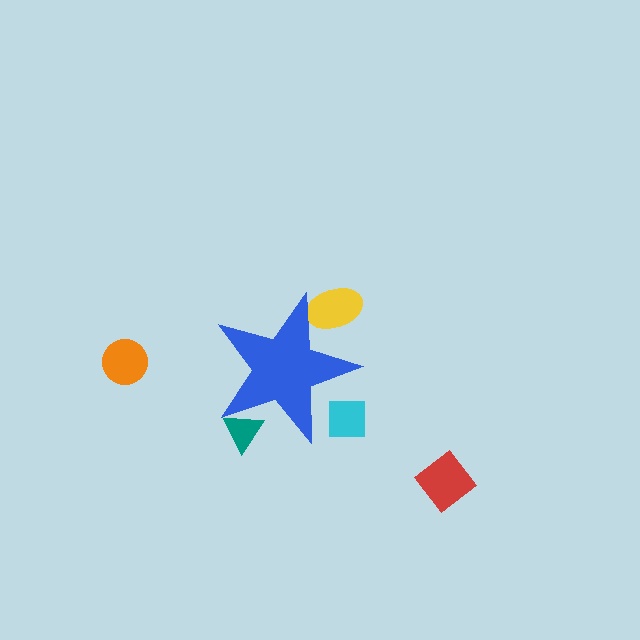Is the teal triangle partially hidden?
Yes, the teal triangle is partially hidden behind the blue star.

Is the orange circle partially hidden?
No, the orange circle is fully visible.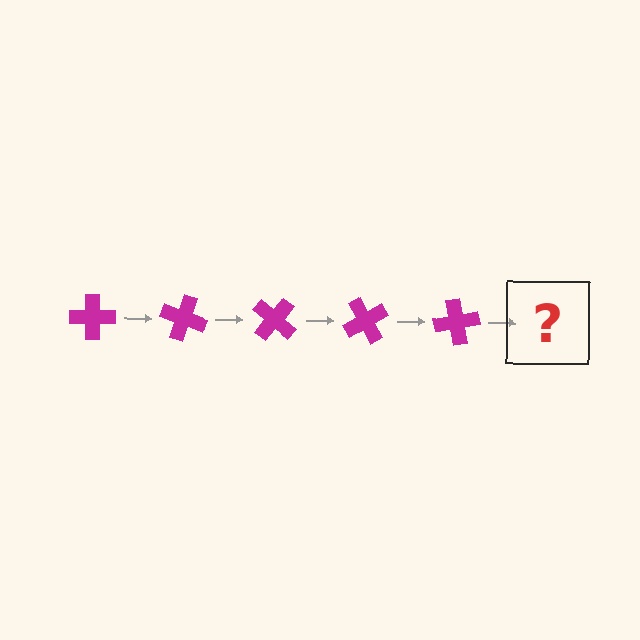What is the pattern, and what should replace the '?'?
The pattern is that the cross rotates 20 degrees each step. The '?' should be a magenta cross rotated 100 degrees.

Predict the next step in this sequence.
The next step is a magenta cross rotated 100 degrees.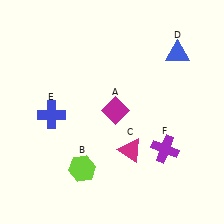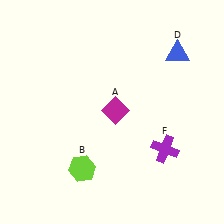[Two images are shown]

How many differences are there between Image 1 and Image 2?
There are 2 differences between the two images.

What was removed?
The magenta triangle (C), the blue cross (E) were removed in Image 2.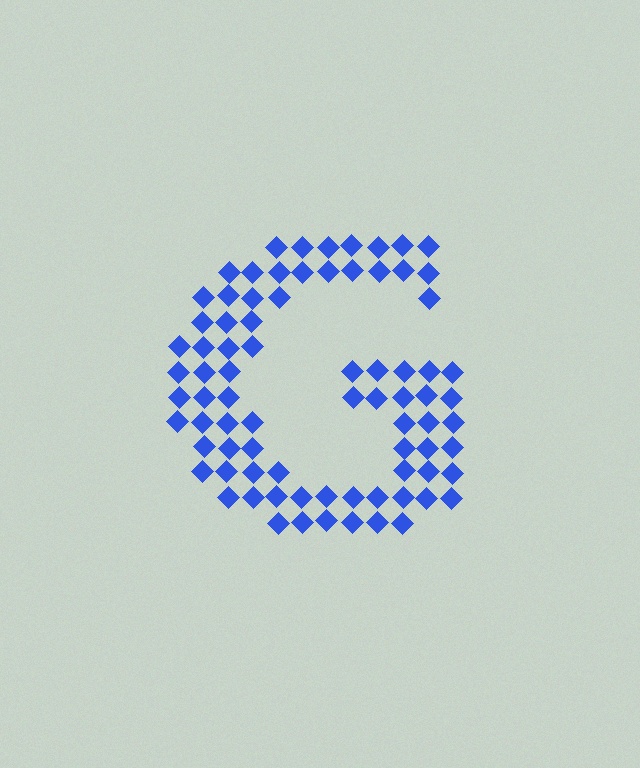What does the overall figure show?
The overall figure shows the letter G.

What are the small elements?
The small elements are diamonds.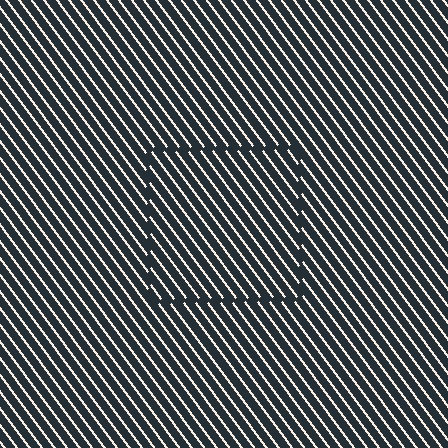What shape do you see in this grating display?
An illusory square. The interior of the shape contains the same grating, shifted by half a period — the contour is defined by the phase discontinuity where line-ends from the inner and outer gratings abut.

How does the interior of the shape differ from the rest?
The interior of the shape contains the same grating, shifted by half a period — the contour is defined by the phase discontinuity where line-ends from the inner and outer gratings abut.